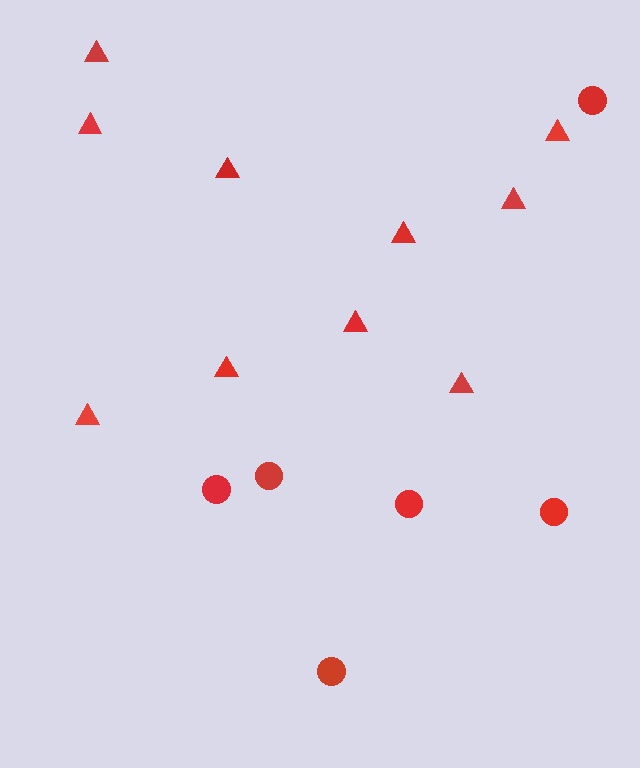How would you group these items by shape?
There are 2 groups: one group of circles (6) and one group of triangles (10).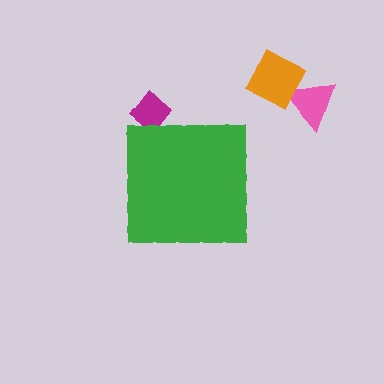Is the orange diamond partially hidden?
No, the orange diamond is fully visible.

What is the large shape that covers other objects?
A green square.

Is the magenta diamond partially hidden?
Yes, the magenta diamond is partially hidden behind the green square.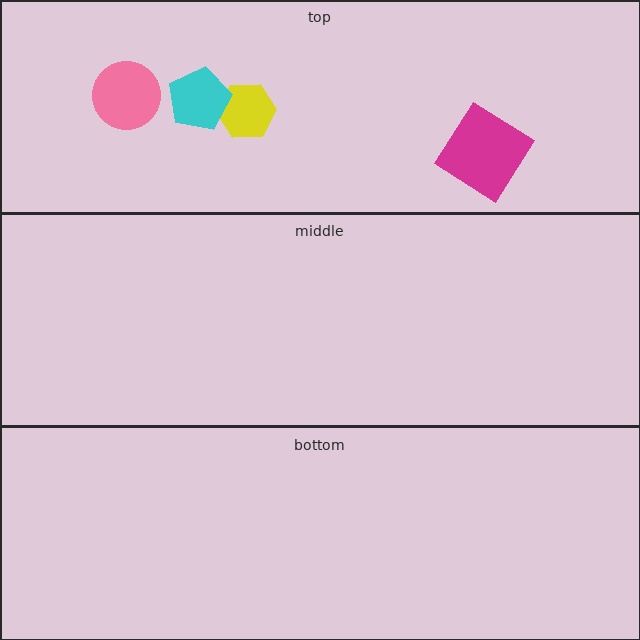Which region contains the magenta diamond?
The top region.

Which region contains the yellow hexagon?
The top region.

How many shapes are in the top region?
4.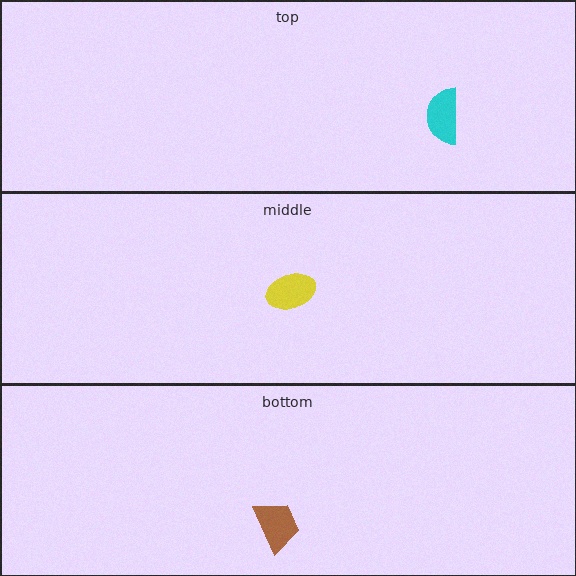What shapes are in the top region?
The cyan semicircle.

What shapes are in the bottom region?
The brown trapezoid.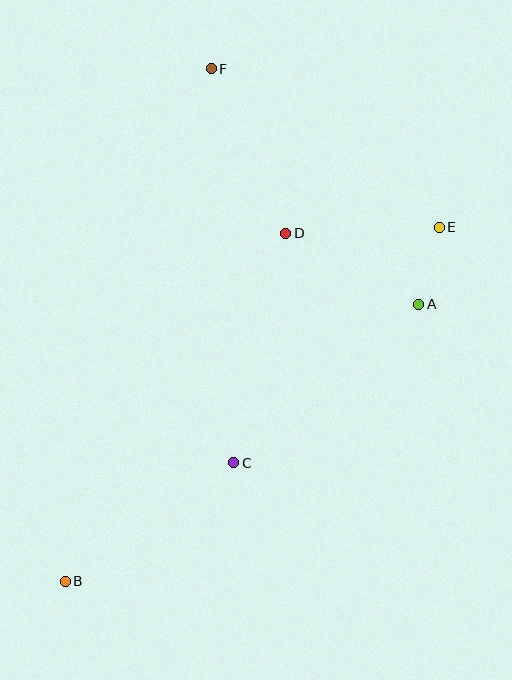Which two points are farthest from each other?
Points B and F are farthest from each other.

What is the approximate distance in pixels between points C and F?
The distance between C and F is approximately 395 pixels.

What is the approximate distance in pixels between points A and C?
The distance between A and C is approximately 244 pixels.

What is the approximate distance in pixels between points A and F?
The distance between A and F is approximately 314 pixels.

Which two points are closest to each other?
Points A and E are closest to each other.